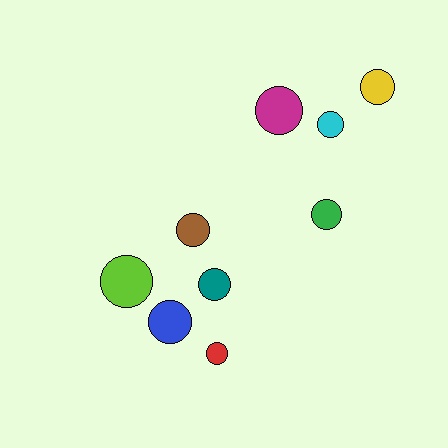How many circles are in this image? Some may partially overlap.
There are 9 circles.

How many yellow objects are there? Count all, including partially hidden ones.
There is 1 yellow object.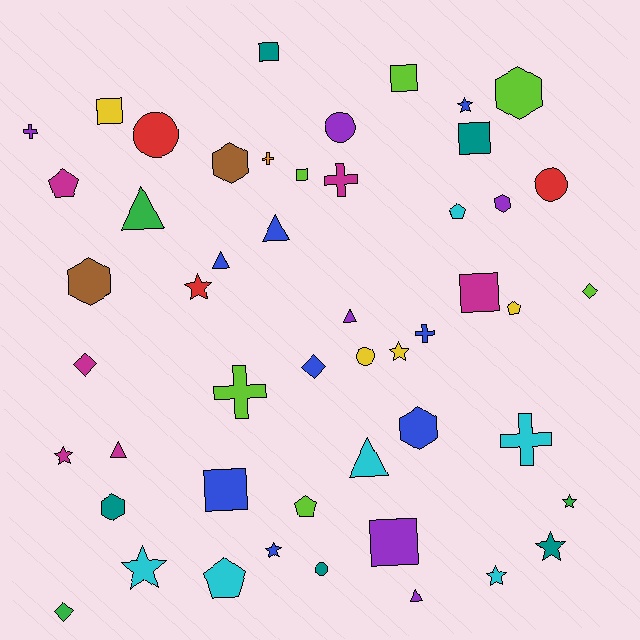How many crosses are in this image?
There are 6 crosses.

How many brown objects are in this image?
There are 2 brown objects.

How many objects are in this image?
There are 50 objects.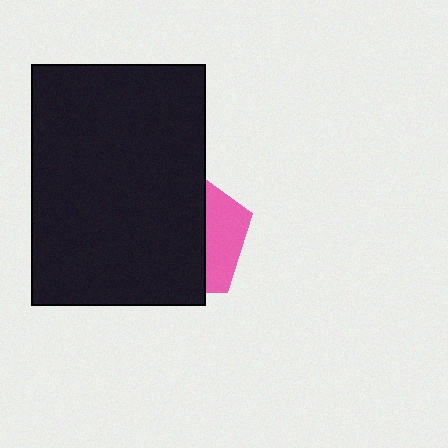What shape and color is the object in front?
The object in front is a black rectangle.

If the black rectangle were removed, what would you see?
You would see the complete pink pentagon.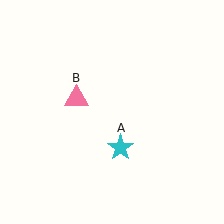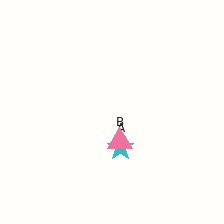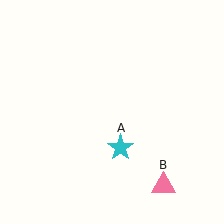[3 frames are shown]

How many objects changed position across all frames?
1 object changed position: pink triangle (object B).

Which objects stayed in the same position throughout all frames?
Cyan star (object A) remained stationary.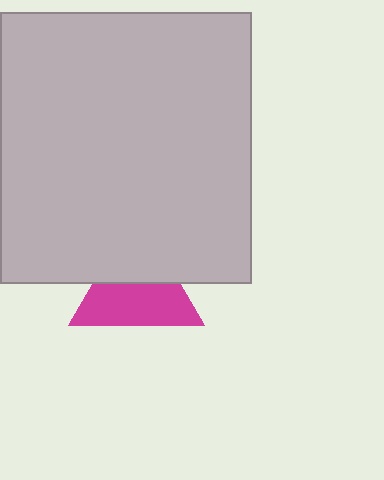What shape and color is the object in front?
The object in front is a light gray rectangle.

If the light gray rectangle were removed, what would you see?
You would see the complete magenta triangle.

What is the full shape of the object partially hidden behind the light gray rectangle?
The partially hidden object is a magenta triangle.